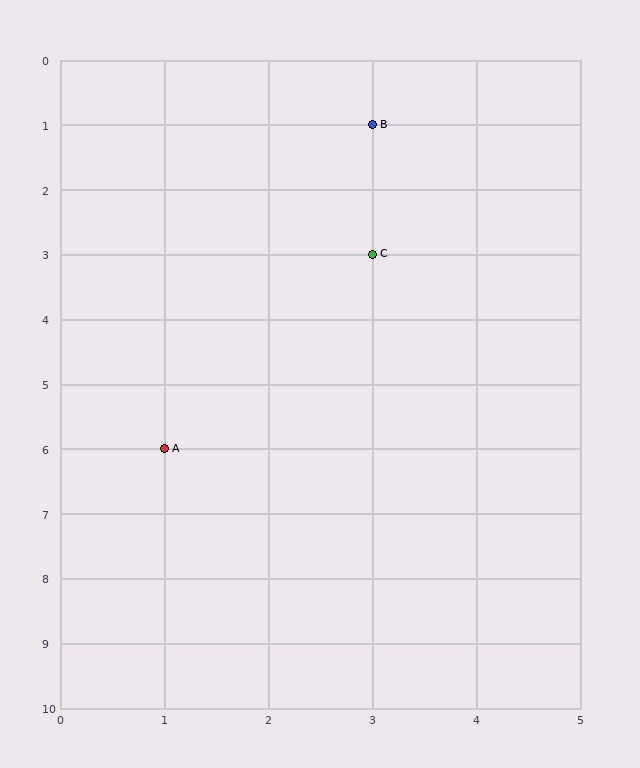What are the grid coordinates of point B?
Point B is at grid coordinates (3, 1).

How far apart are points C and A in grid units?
Points C and A are 2 columns and 3 rows apart (about 3.6 grid units diagonally).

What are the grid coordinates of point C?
Point C is at grid coordinates (3, 3).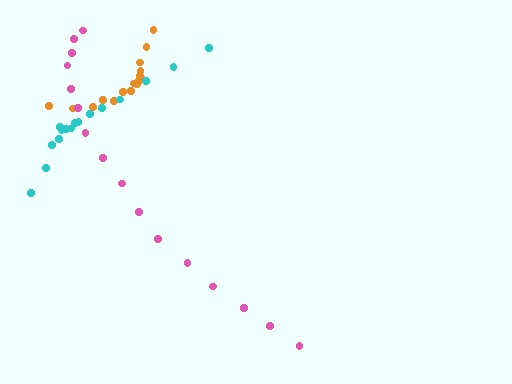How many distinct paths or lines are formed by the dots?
There are 3 distinct paths.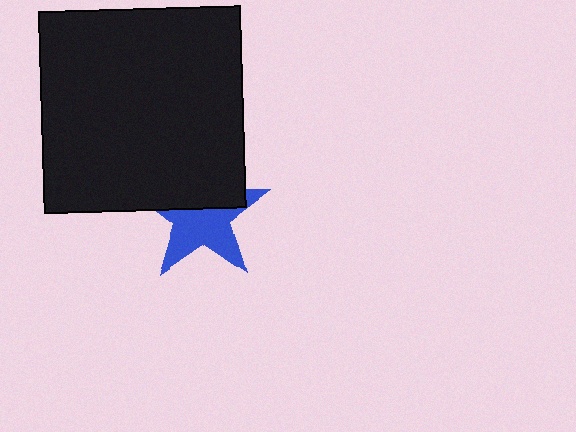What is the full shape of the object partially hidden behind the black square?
The partially hidden object is a blue star.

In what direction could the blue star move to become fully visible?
The blue star could move down. That would shift it out from behind the black square entirely.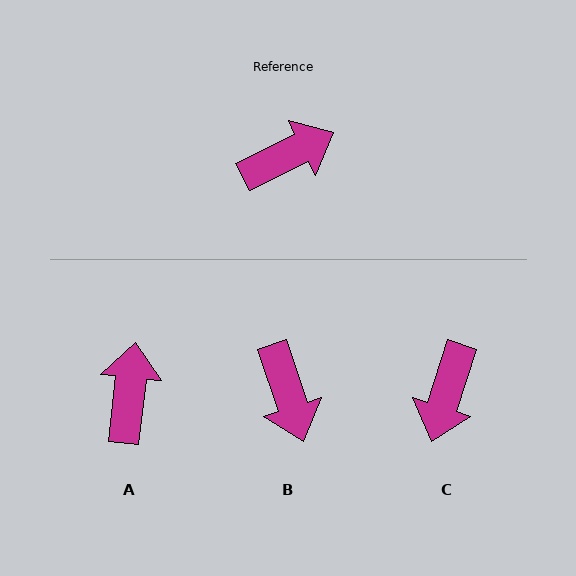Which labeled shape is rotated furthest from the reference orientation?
C, about 134 degrees away.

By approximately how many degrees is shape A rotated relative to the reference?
Approximately 57 degrees counter-clockwise.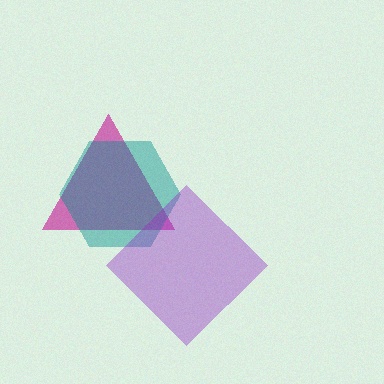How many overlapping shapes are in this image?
There are 3 overlapping shapes in the image.